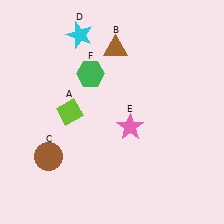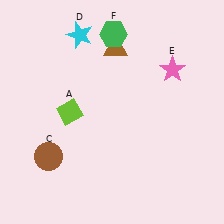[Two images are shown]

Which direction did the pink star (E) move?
The pink star (E) moved up.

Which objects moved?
The objects that moved are: the pink star (E), the green hexagon (F).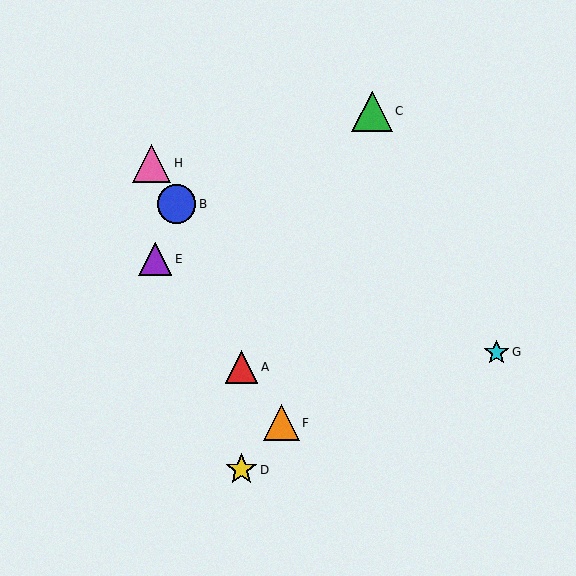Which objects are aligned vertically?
Objects A, D are aligned vertically.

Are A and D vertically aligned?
Yes, both are at x≈241.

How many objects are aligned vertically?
2 objects (A, D) are aligned vertically.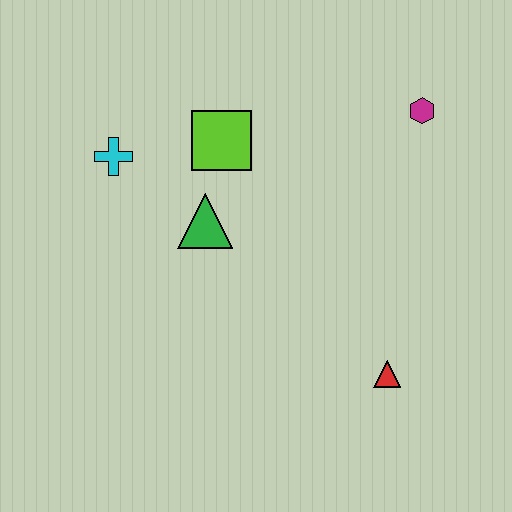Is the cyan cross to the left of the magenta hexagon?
Yes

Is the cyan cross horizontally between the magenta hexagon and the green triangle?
No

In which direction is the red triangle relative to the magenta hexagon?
The red triangle is below the magenta hexagon.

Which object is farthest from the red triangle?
The cyan cross is farthest from the red triangle.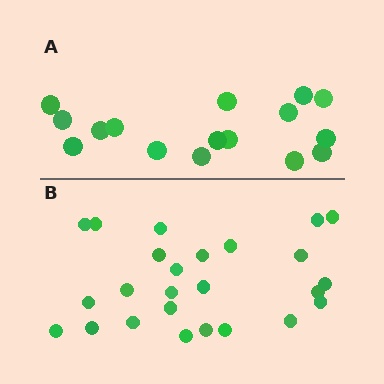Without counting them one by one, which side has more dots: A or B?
Region B (the bottom region) has more dots.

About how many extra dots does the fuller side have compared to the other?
Region B has roughly 8 or so more dots than region A.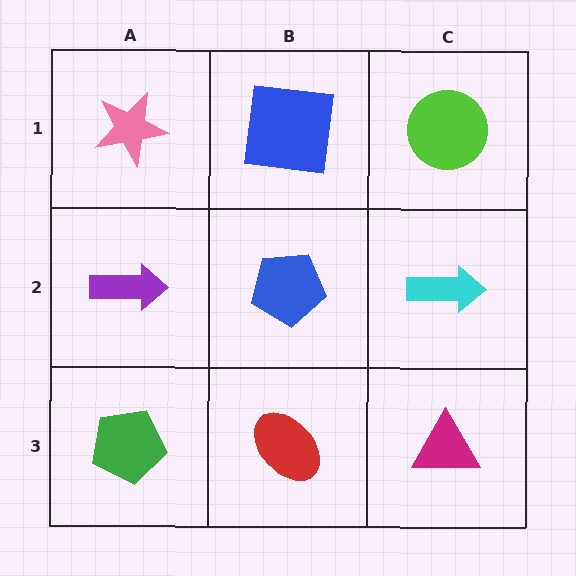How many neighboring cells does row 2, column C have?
3.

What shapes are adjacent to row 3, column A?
A purple arrow (row 2, column A), a red ellipse (row 3, column B).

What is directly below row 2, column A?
A green pentagon.